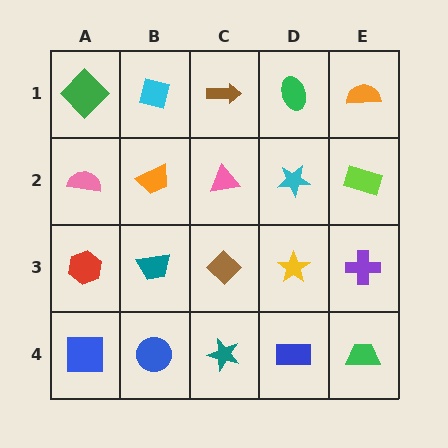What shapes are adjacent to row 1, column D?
A cyan star (row 2, column D), a brown arrow (row 1, column C), an orange semicircle (row 1, column E).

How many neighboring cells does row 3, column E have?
3.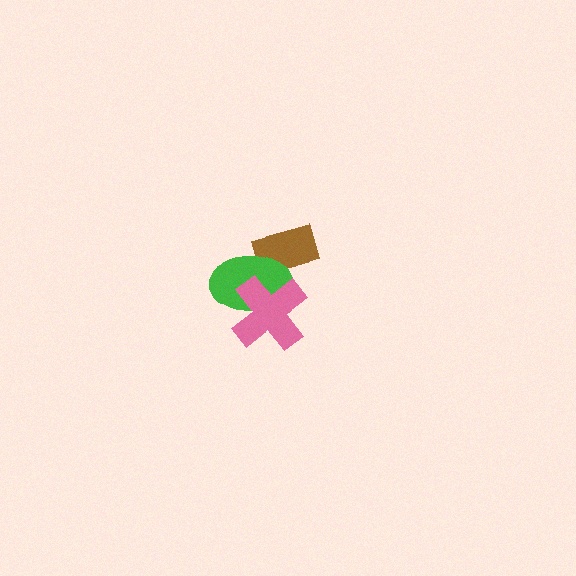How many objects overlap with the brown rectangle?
1 object overlaps with the brown rectangle.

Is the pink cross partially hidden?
No, no other shape covers it.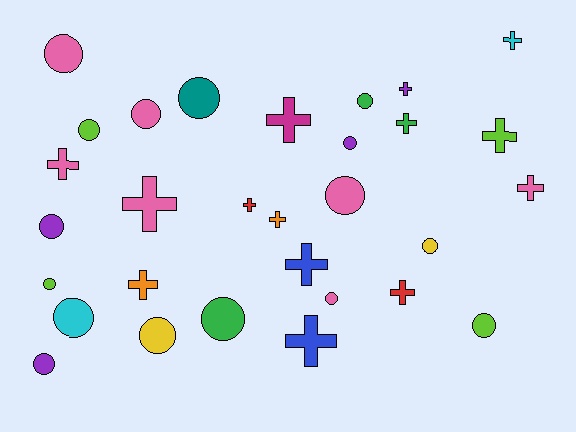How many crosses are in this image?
There are 14 crosses.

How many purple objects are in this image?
There are 4 purple objects.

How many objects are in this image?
There are 30 objects.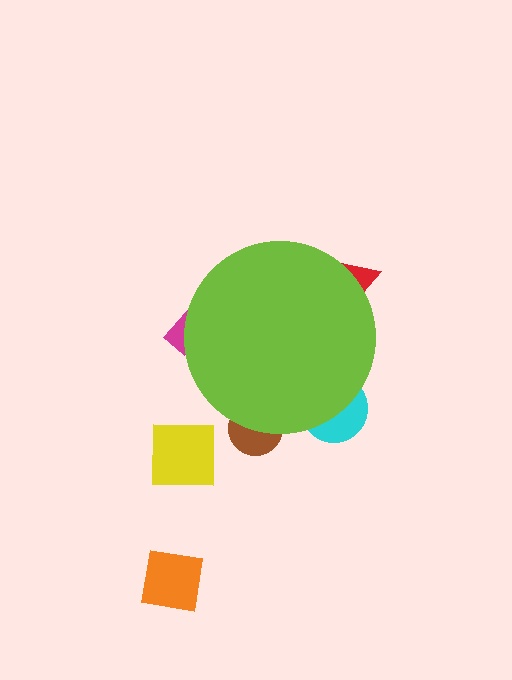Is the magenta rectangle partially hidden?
Yes, the magenta rectangle is partially hidden behind the lime circle.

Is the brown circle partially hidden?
Yes, the brown circle is partially hidden behind the lime circle.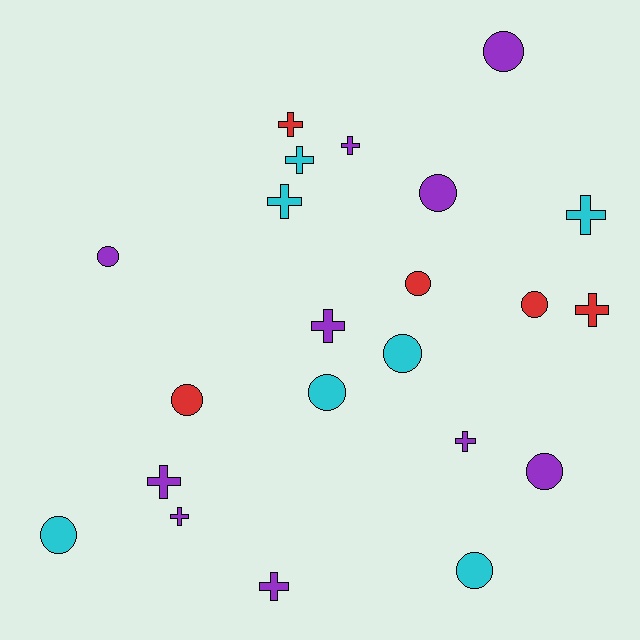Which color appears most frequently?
Purple, with 10 objects.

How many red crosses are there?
There are 2 red crosses.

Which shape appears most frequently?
Cross, with 11 objects.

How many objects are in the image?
There are 22 objects.